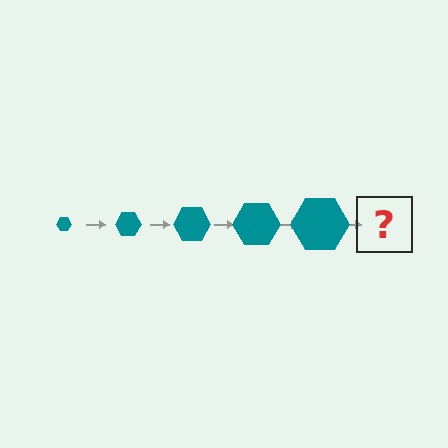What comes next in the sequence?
The next element should be a teal hexagon, larger than the previous one.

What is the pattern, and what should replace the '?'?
The pattern is that the hexagon gets progressively larger each step. The '?' should be a teal hexagon, larger than the previous one.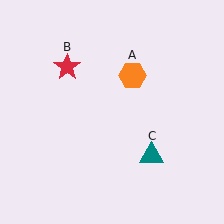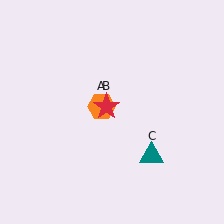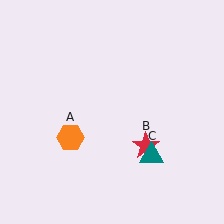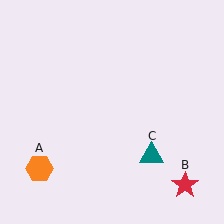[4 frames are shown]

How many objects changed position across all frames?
2 objects changed position: orange hexagon (object A), red star (object B).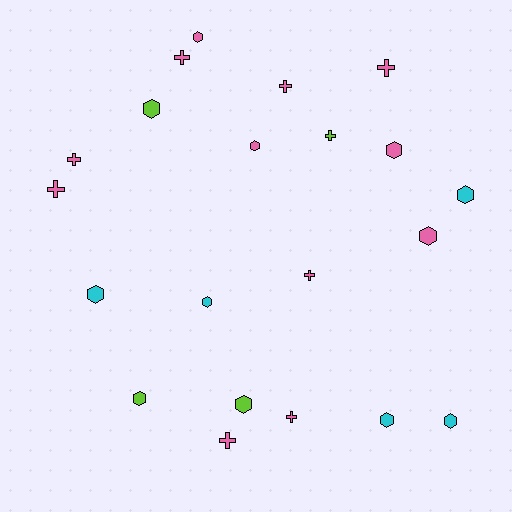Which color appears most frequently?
Pink, with 12 objects.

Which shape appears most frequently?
Hexagon, with 12 objects.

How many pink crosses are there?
There are 8 pink crosses.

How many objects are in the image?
There are 21 objects.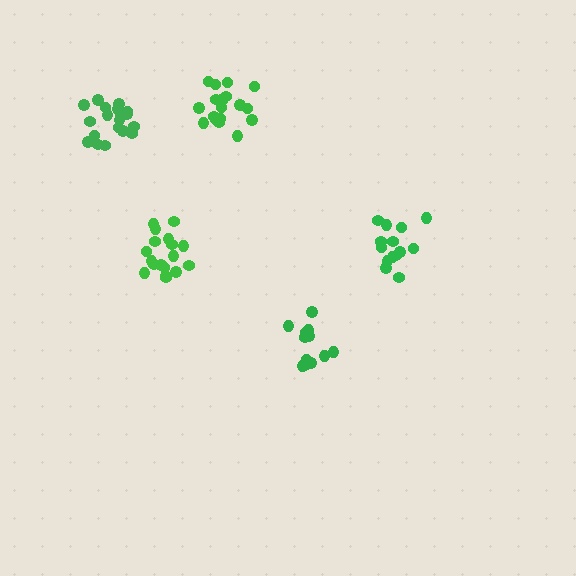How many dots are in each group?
Group 1: 14 dots, Group 2: 13 dots, Group 3: 19 dots, Group 4: 18 dots, Group 5: 19 dots (83 total).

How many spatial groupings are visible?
There are 5 spatial groupings.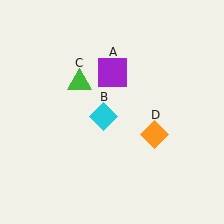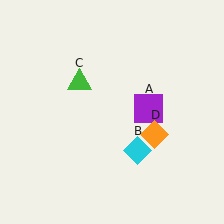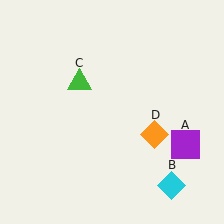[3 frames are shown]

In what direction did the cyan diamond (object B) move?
The cyan diamond (object B) moved down and to the right.